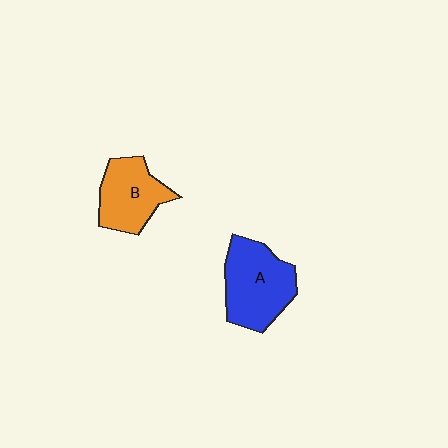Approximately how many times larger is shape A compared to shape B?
Approximately 1.3 times.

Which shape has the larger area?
Shape A (blue).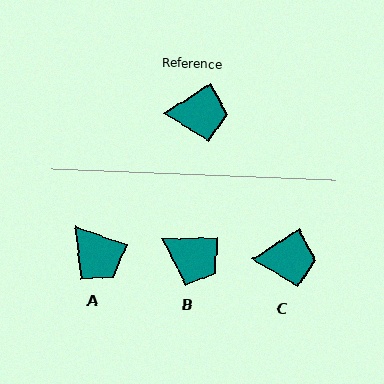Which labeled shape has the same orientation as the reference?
C.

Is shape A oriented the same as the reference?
No, it is off by about 53 degrees.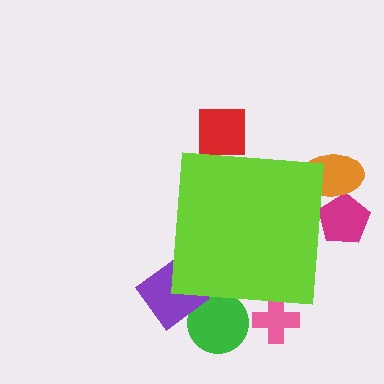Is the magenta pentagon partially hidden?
Yes, the magenta pentagon is partially hidden behind the lime square.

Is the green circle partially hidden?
Yes, the green circle is partially hidden behind the lime square.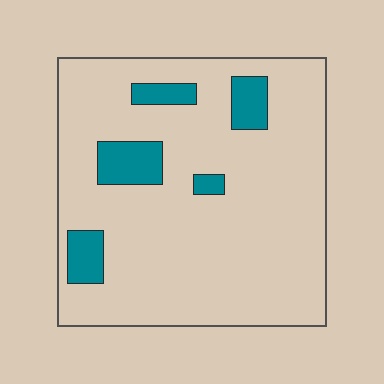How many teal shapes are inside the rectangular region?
5.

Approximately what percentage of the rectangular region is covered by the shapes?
Approximately 10%.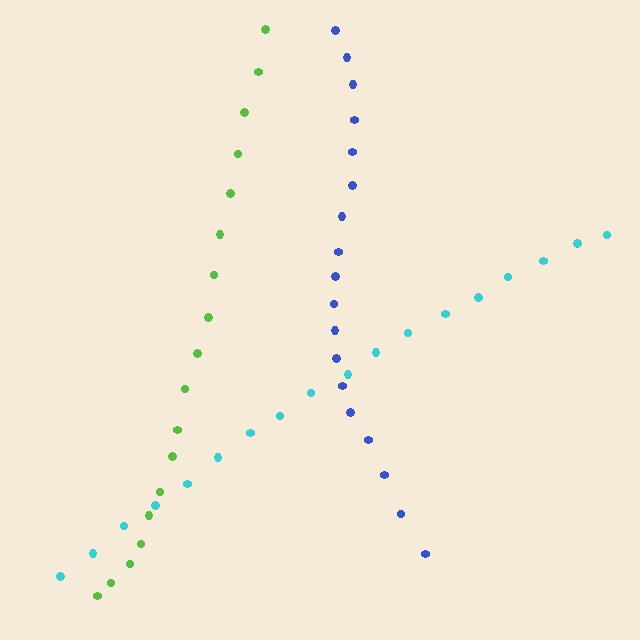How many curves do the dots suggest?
There are 3 distinct paths.